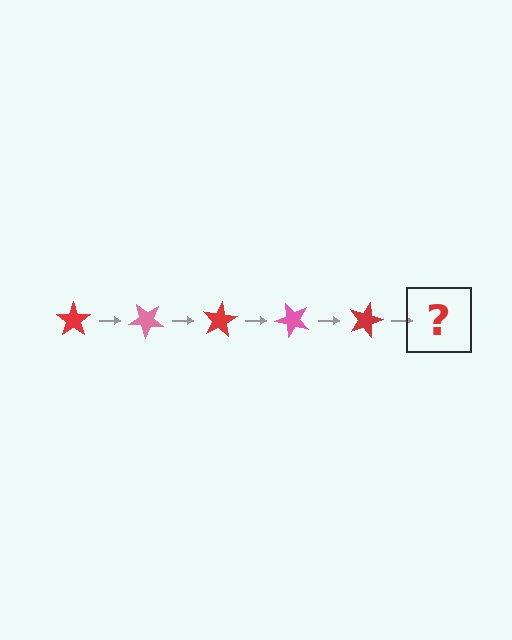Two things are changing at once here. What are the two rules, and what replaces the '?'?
The two rules are that it rotates 40 degrees each step and the color cycles through red and pink. The '?' should be a pink star, rotated 200 degrees from the start.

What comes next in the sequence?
The next element should be a pink star, rotated 200 degrees from the start.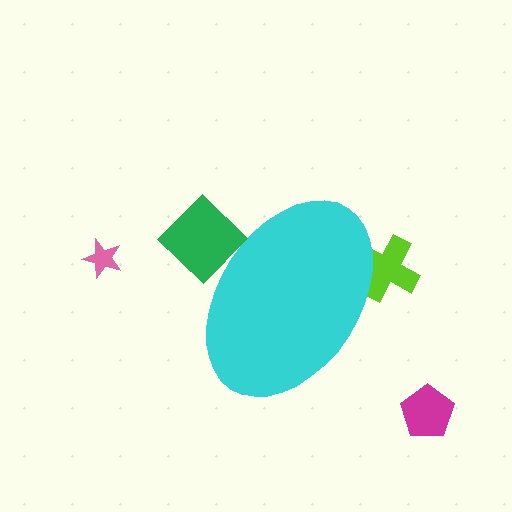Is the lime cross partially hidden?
Yes, the lime cross is partially hidden behind the cyan ellipse.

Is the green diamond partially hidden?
Yes, the green diamond is partially hidden behind the cyan ellipse.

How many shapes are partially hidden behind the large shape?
2 shapes are partially hidden.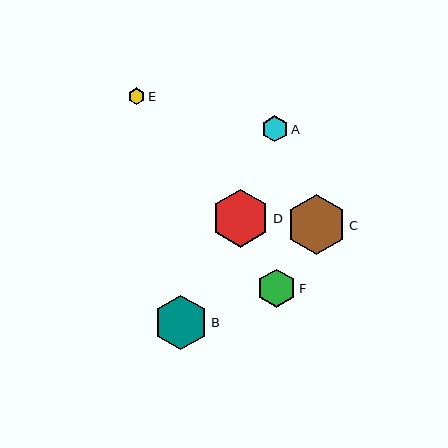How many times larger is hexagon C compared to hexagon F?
Hexagon C is approximately 1.5 times the size of hexagon F.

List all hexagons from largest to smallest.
From largest to smallest: C, D, B, F, A, E.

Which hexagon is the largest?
Hexagon C is the largest with a size of approximately 60 pixels.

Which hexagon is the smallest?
Hexagon E is the smallest with a size of approximately 16 pixels.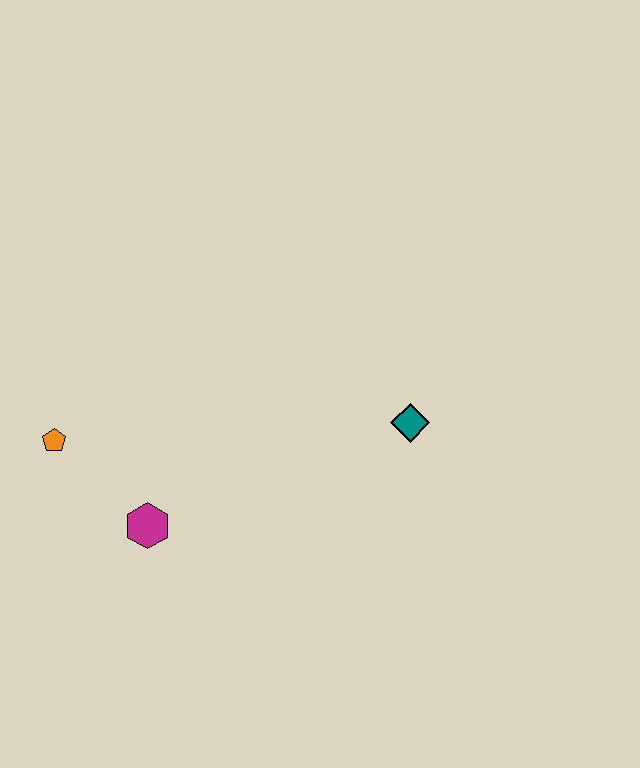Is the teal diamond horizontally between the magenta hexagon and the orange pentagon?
No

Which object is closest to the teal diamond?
The magenta hexagon is closest to the teal diamond.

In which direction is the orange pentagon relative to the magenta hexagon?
The orange pentagon is to the left of the magenta hexagon.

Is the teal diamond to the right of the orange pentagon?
Yes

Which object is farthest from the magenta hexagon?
The teal diamond is farthest from the magenta hexagon.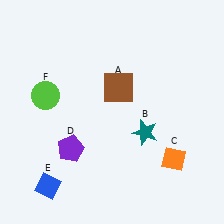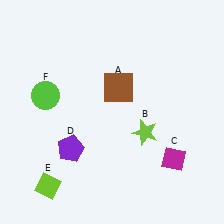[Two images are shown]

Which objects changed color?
B changed from teal to lime. C changed from orange to magenta. E changed from blue to lime.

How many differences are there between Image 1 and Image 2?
There are 3 differences between the two images.